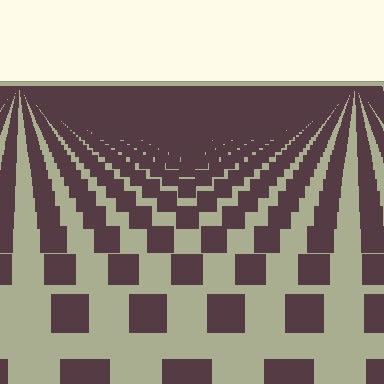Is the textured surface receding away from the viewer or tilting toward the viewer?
The surface is receding away from the viewer. Texture elements get smaller and denser toward the top.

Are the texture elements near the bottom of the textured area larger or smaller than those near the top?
Larger. Near the bottom, elements are closer to the viewer and appear at a bigger on-screen size.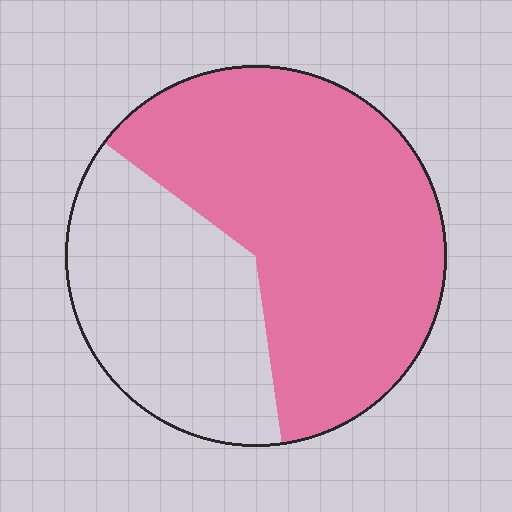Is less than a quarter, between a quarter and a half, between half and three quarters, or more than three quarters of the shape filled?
Between half and three quarters.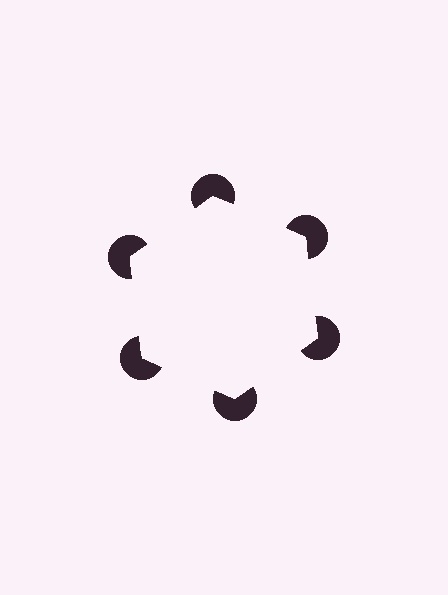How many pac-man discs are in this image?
There are 6 — one at each vertex of the illusory hexagon.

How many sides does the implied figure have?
6 sides.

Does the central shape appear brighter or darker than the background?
It typically appears slightly brighter than the background, even though no actual brightness change is drawn.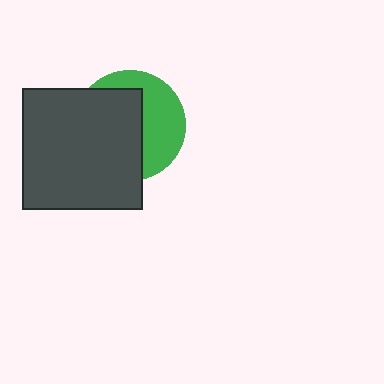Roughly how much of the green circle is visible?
A small part of it is visible (roughly 42%).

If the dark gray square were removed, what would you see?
You would see the complete green circle.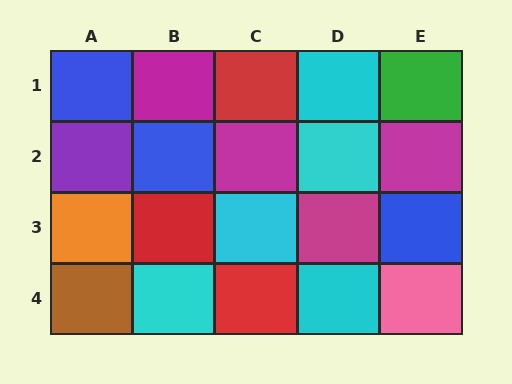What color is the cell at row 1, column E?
Green.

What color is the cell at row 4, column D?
Cyan.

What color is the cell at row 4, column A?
Brown.